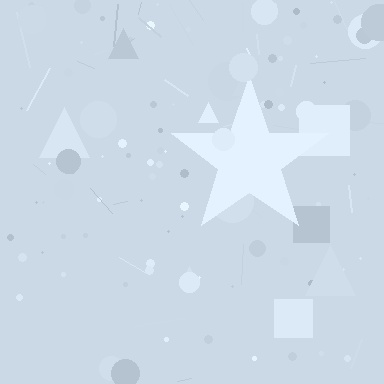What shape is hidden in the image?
A star is hidden in the image.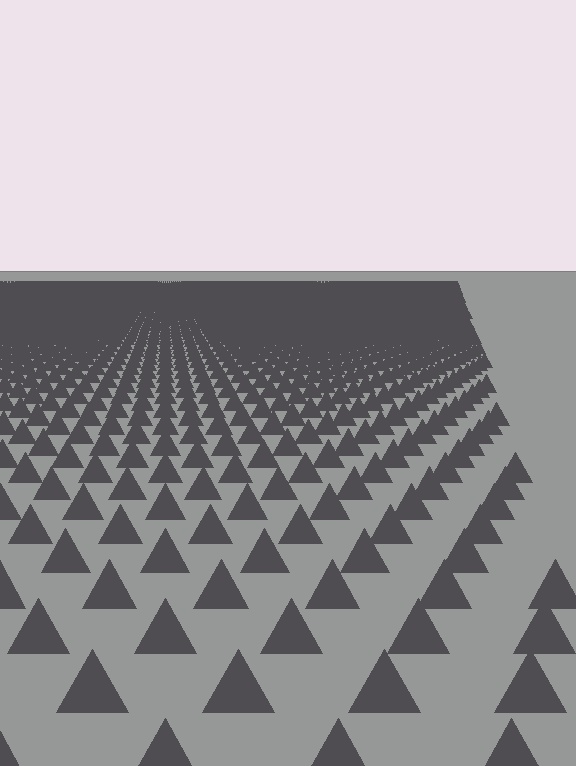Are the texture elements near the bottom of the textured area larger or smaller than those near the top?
Larger. Near the bottom, elements are closer to the viewer and appear at a bigger on-screen size.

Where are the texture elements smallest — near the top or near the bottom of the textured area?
Near the top.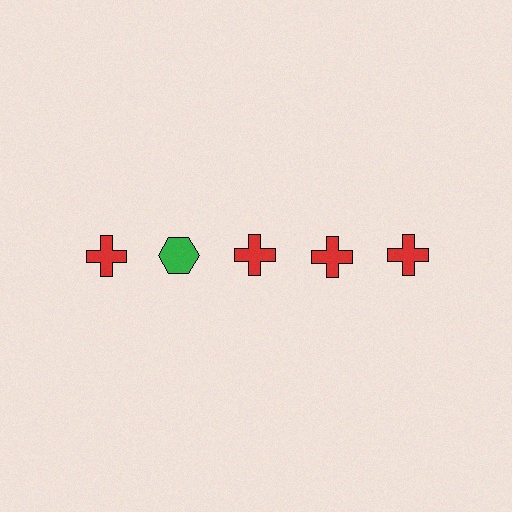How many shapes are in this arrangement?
There are 5 shapes arranged in a grid pattern.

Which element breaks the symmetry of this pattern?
The green hexagon in the top row, second from left column breaks the symmetry. All other shapes are red crosses.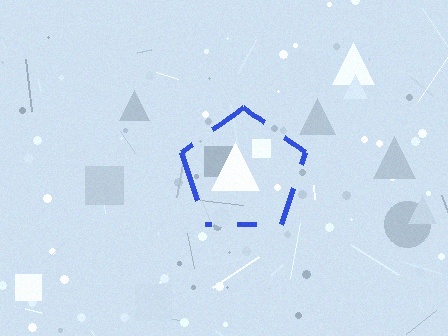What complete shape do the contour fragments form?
The contour fragments form a pentagon.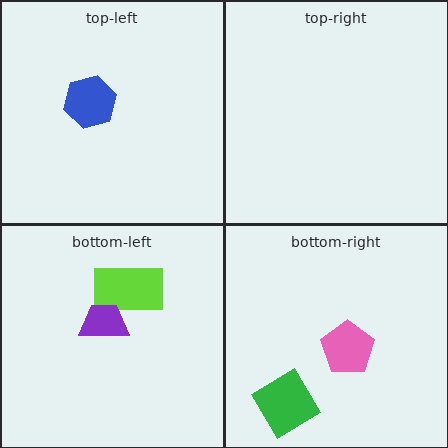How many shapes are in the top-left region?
1.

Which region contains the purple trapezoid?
The bottom-left region.